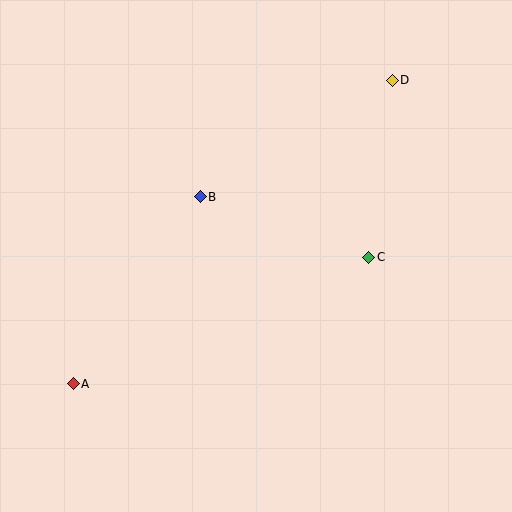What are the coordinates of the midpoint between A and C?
The midpoint between A and C is at (221, 320).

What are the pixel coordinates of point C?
Point C is at (369, 257).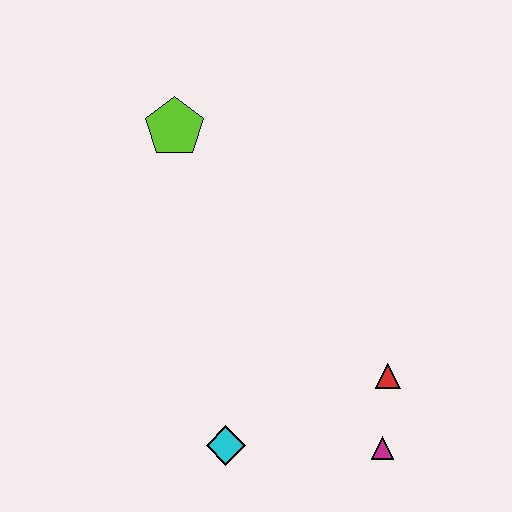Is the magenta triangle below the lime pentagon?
Yes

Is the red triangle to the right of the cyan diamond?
Yes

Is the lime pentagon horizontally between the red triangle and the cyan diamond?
No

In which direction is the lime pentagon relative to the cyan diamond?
The lime pentagon is above the cyan diamond.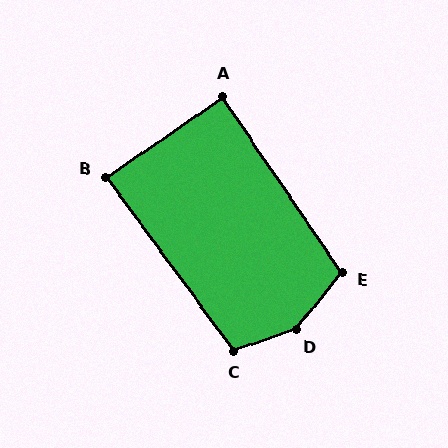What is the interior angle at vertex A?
Approximately 90 degrees (approximately right).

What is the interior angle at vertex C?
Approximately 107 degrees (obtuse).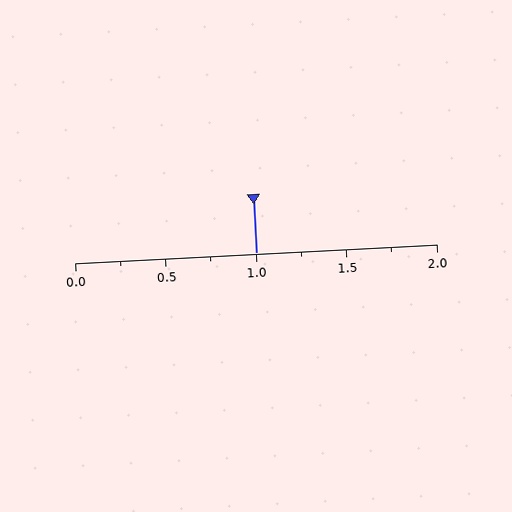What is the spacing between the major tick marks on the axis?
The major ticks are spaced 0.5 apart.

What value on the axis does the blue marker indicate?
The marker indicates approximately 1.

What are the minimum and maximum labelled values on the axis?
The axis runs from 0.0 to 2.0.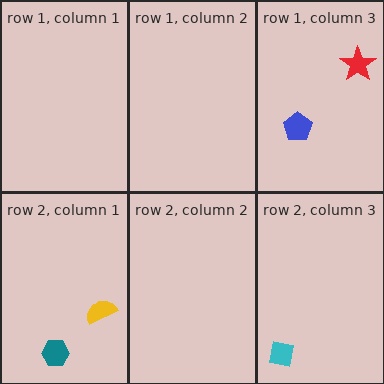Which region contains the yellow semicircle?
The row 2, column 1 region.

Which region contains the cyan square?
The row 2, column 3 region.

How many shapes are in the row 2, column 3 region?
1.